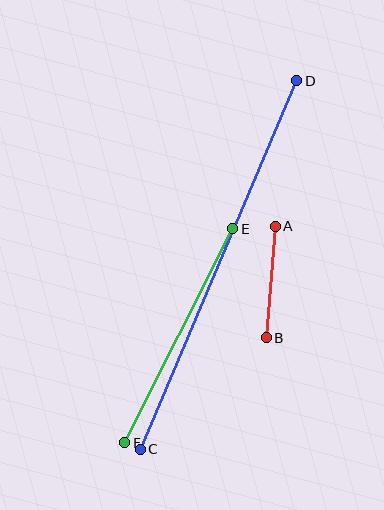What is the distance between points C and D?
The distance is approximately 400 pixels.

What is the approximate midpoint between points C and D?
The midpoint is at approximately (218, 265) pixels.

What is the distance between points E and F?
The distance is approximately 240 pixels.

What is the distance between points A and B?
The distance is approximately 112 pixels.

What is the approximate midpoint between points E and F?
The midpoint is at approximately (179, 336) pixels.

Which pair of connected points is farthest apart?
Points C and D are farthest apart.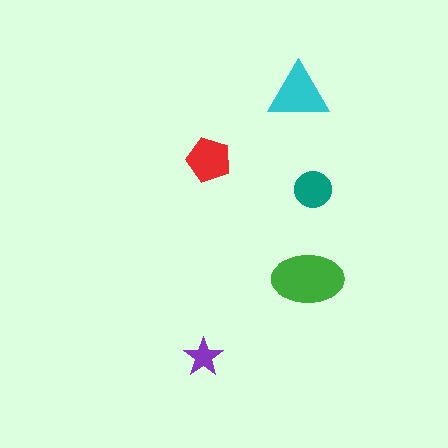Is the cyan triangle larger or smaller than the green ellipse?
Smaller.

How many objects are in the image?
There are 5 objects in the image.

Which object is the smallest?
The purple star.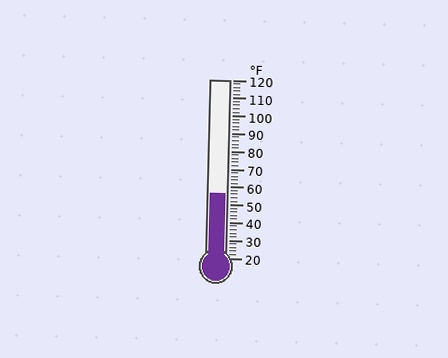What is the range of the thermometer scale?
The thermometer scale ranges from 20°F to 120°F.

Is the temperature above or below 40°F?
The temperature is above 40°F.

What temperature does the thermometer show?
The thermometer shows approximately 56°F.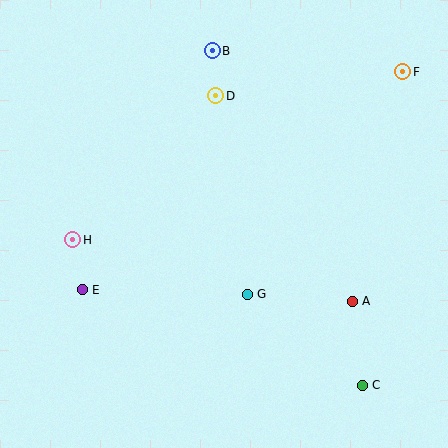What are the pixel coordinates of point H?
Point H is at (73, 240).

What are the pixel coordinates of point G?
Point G is at (247, 294).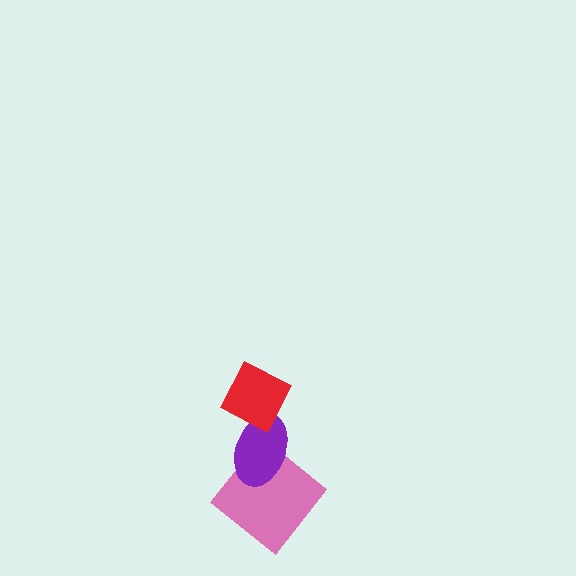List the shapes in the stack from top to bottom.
From top to bottom: the red diamond, the purple ellipse, the pink diamond.